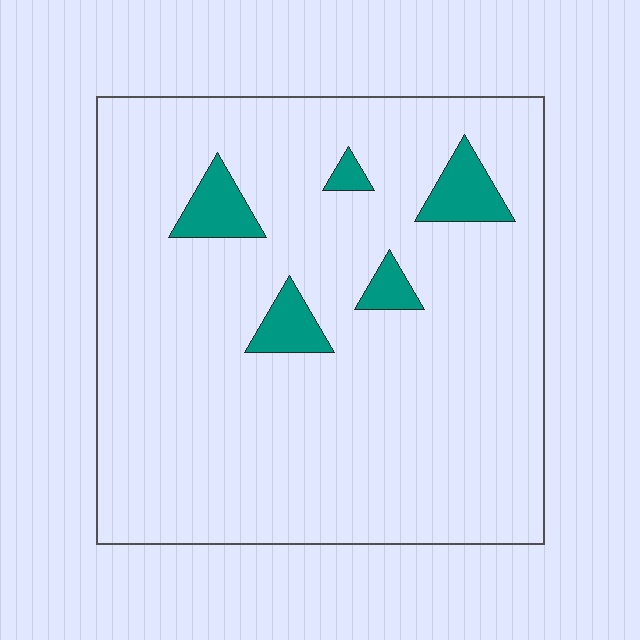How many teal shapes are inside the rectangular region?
5.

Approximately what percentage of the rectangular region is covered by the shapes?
Approximately 10%.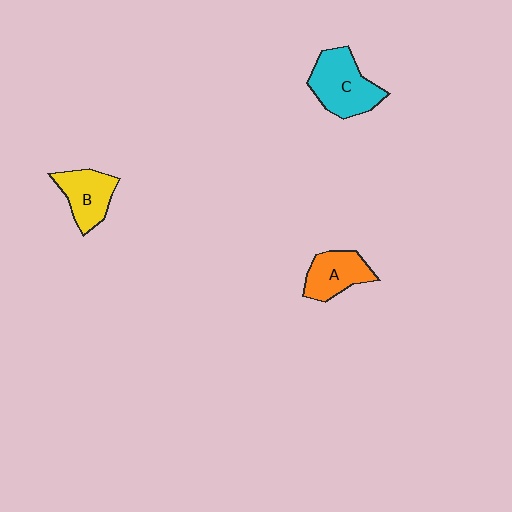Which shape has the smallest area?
Shape A (orange).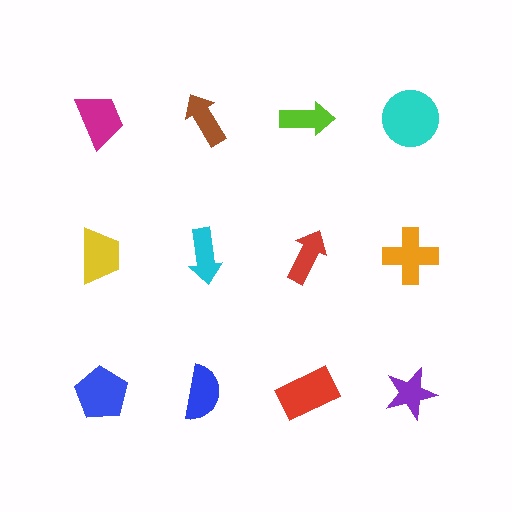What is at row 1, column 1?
A magenta trapezoid.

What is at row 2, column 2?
A cyan arrow.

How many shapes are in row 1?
4 shapes.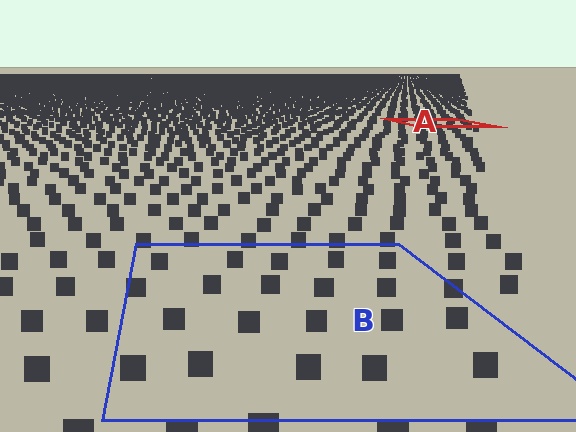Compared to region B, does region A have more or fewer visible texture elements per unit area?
Region A has more texture elements per unit area — they are packed more densely because it is farther away.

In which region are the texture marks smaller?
The texture marks are smaller in region A, because it is farther away.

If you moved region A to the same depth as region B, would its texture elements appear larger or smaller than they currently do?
They would appear larger. At a closer depth, the same texture elements are projected at a bigger on-screen size.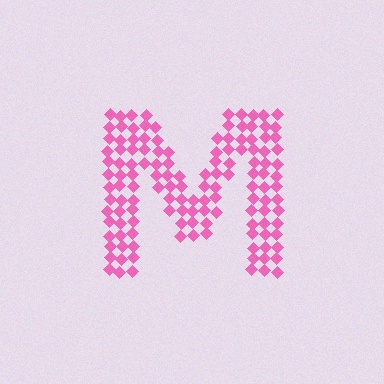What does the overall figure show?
The overall figure shows the letter M.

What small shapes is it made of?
It is made of small diamonds.